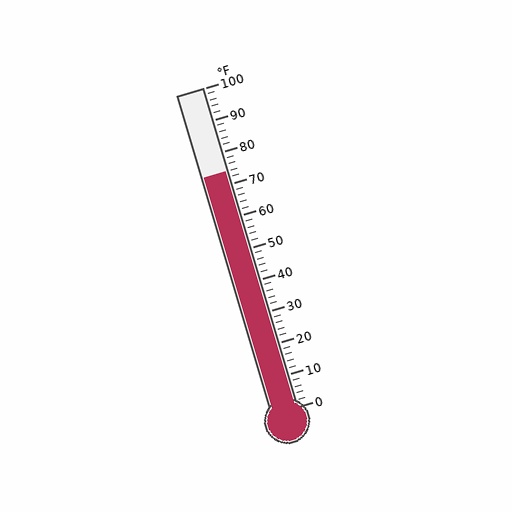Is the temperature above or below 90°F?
The temperature is below 90°F.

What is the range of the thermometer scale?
The thermometer scale ranges from 0°F to 100°F.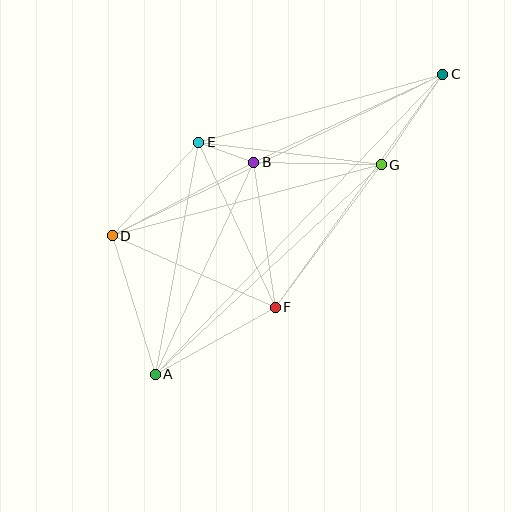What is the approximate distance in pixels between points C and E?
The distance between C and E is approximately 253 pixels.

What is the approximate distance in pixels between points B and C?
The distance between B and C is approximately 209 pixels.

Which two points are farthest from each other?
Points A and C are farthest from each other.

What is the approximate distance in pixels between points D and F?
The distance between D and F is approximately 178 pixels.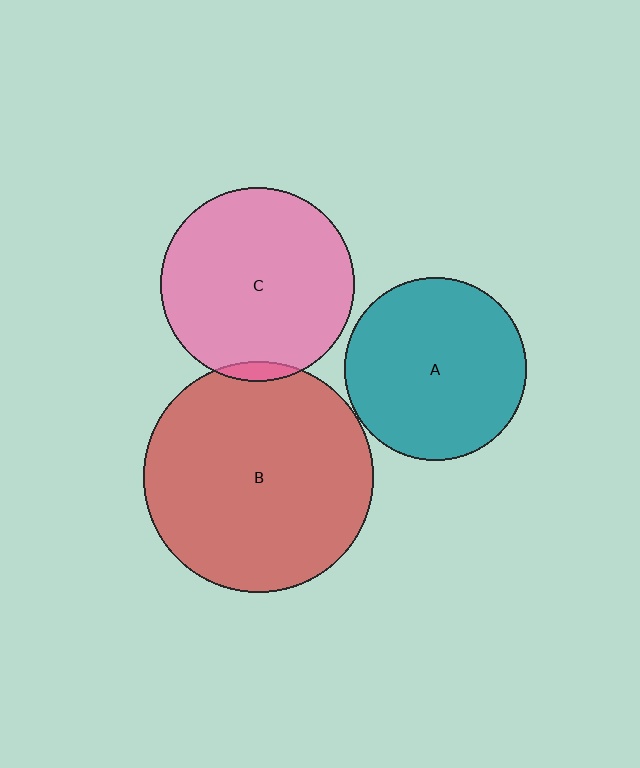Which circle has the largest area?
Circle B (red).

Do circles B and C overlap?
Yes.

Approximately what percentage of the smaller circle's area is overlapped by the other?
Approximately 5%.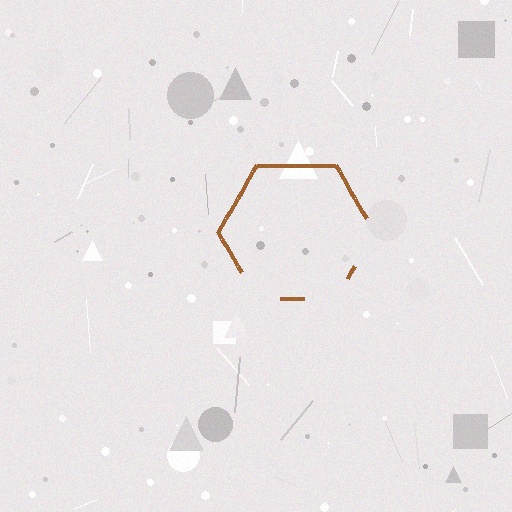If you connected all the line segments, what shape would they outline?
They would outline a hexagon.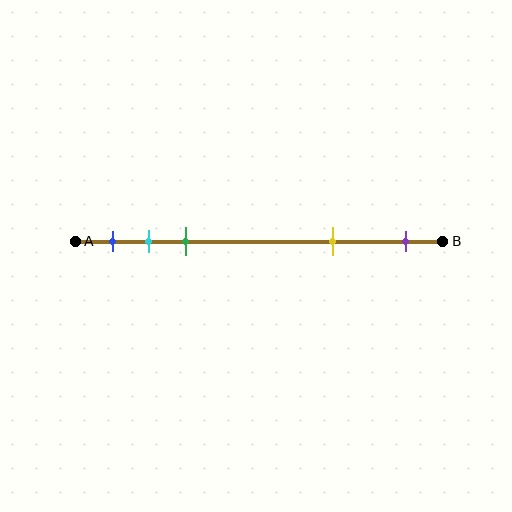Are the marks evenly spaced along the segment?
No, the marks are not evenly spaced.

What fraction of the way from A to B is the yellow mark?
The yellow mark is approximately 70% (0.7) of the way from A to B.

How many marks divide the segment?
There are 5 marks dividing the segment.